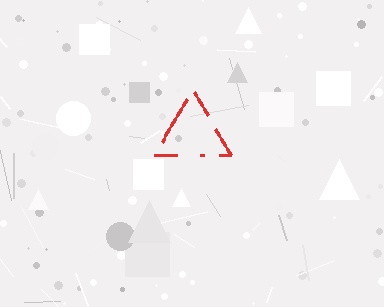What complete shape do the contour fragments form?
The contour fragments form a triangle.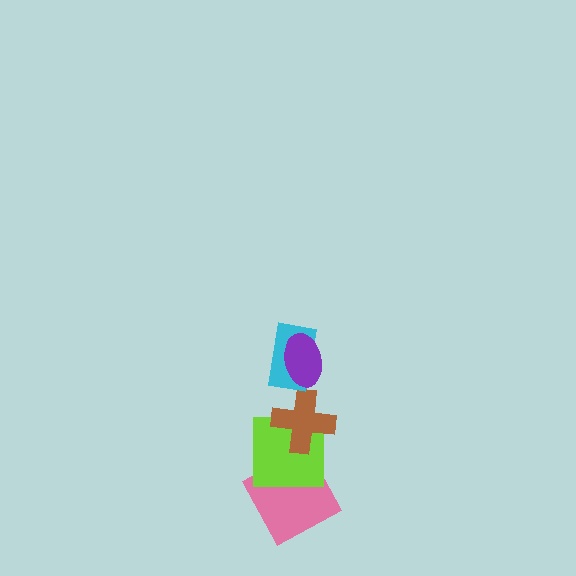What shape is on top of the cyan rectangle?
The purple ellipse is on top of the cyan rectangle.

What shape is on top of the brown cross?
The cyan rectangle is on top of the brown cross.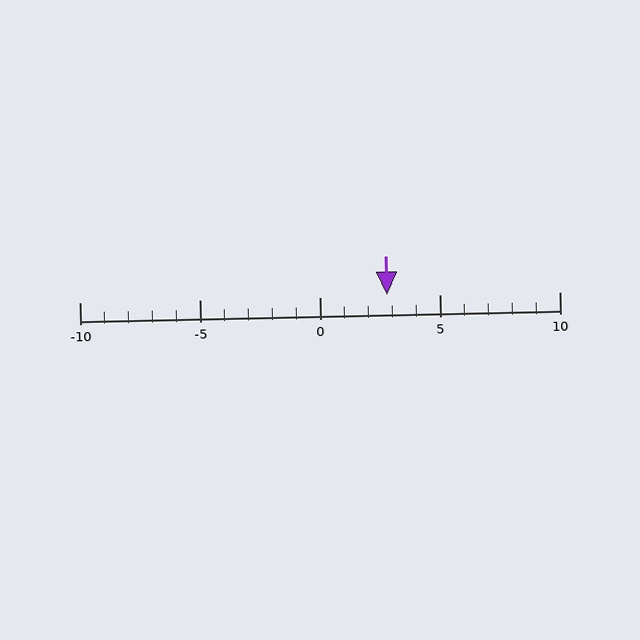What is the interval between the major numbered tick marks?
The major tick marks are spaced 5 units apart.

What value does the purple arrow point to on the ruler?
The purple arrow points to approximately 3.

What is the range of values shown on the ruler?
The ruler shows values from -10 to 10.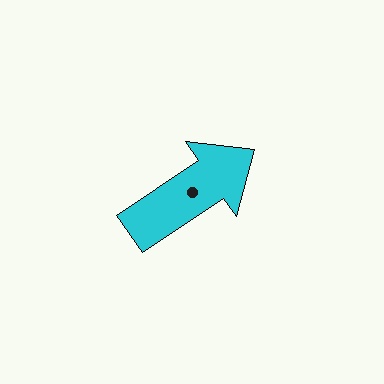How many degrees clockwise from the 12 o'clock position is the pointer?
Approximately 56 degrees.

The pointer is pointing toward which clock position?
Roughly 2 o'clock.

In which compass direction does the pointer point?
Northeast.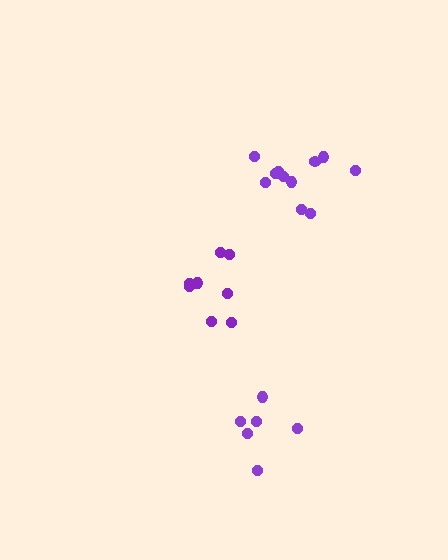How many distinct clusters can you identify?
There are 3 distinct clusters.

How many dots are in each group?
Group 1: 8 dots, Group 2: 11 dots, Group 3: 6 dots (25 total).